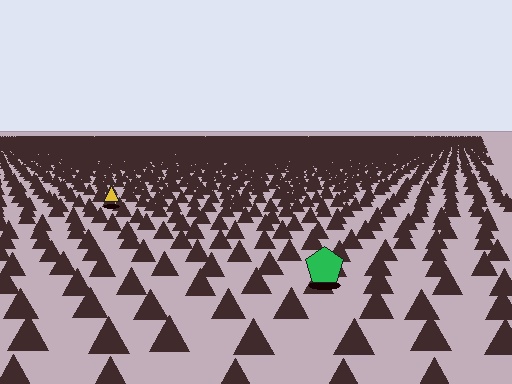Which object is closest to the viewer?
The green pentagon is closest. The texture marks near it are larger and more spread out.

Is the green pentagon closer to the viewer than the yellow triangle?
Yes. The green pentagon is closer — you can tell from the texture gradient: the ground texture is coarser near it.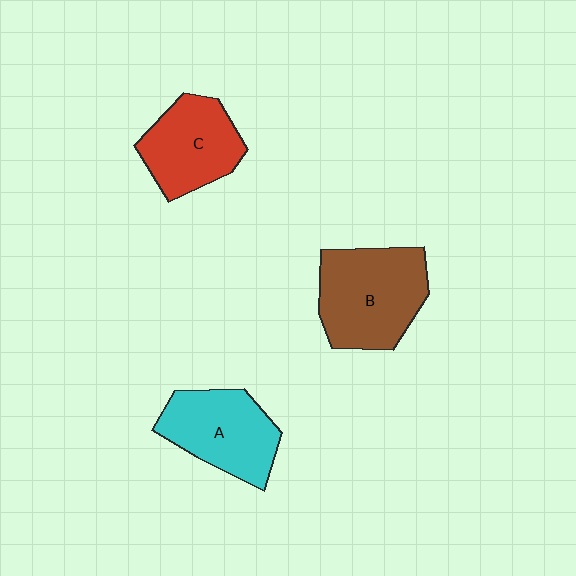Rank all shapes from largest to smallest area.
From largest to smallest: B (brown), A (cyan), C (red).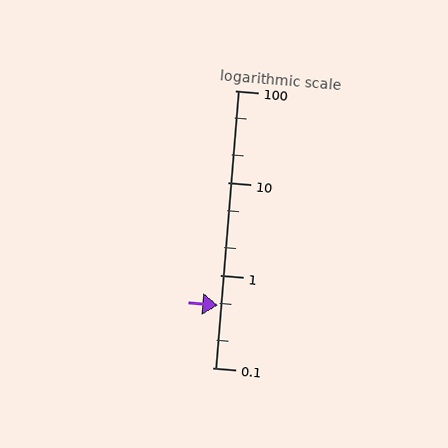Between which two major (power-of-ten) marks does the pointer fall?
The pointer is between 0.1 and 1.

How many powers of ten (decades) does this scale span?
The scale spans 3 decades, from 0.1 to 100.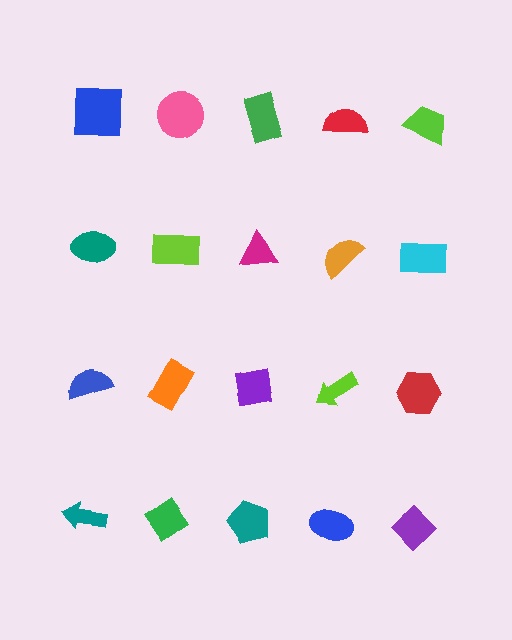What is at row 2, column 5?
A cyan rectangle.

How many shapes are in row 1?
5 shapes.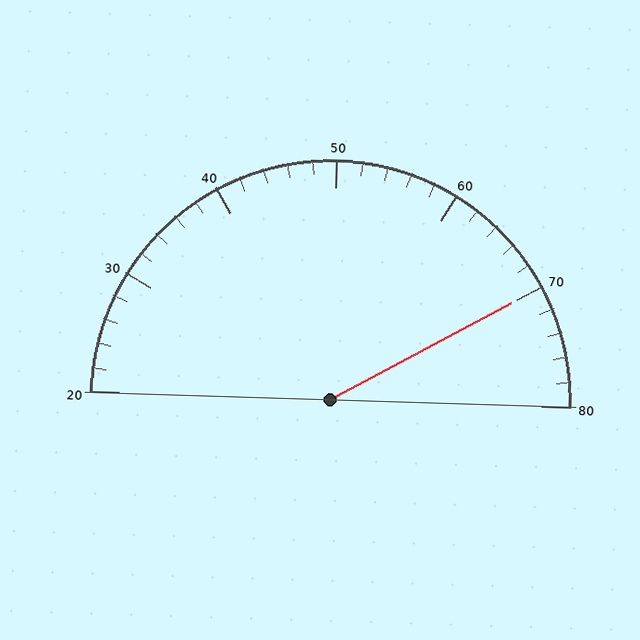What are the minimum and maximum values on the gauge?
The gauge ranges from 20 to 80.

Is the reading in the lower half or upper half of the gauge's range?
The reading is in the upper half of the range (20 to 80).